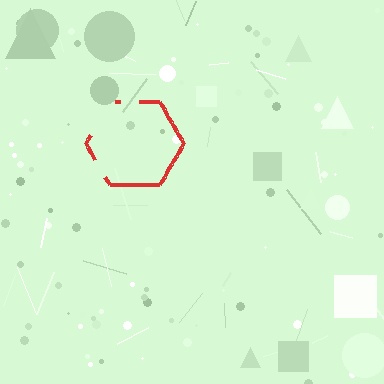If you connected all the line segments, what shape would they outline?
They would outline a hexagon.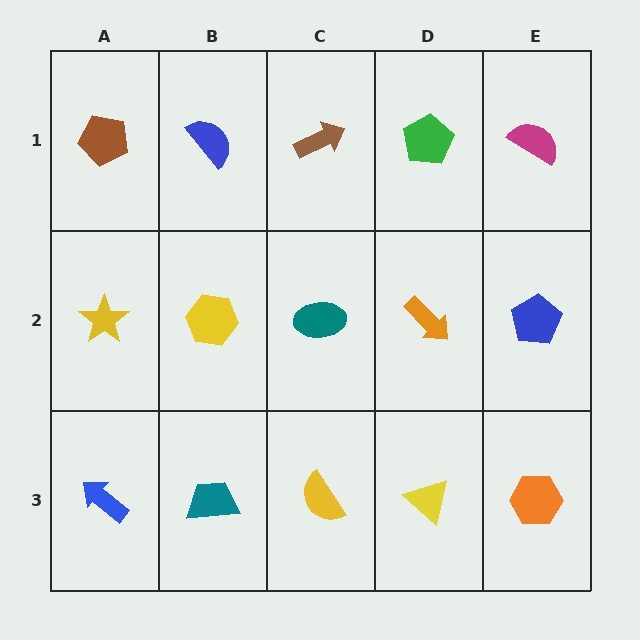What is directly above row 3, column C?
A teal ellipse.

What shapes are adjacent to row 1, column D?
An orange arrow (row 2, column D), a brown arrow (row 1, column C), a magenta semicircle (row 1, column E).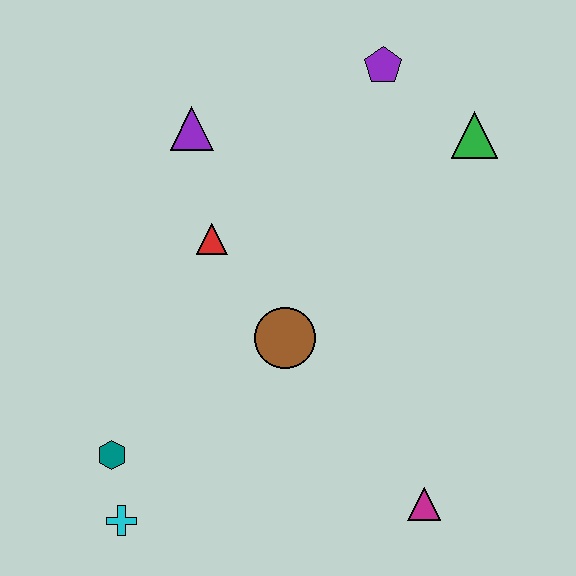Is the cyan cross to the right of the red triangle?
No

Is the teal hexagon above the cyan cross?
Yes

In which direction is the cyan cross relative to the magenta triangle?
The cyan cross is to the left of the magenta triangle.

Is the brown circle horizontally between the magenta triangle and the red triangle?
Yes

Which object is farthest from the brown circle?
The purple pentagon is farthest from the brown circle.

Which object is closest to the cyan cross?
The teal hexagon is closest to the cyan cross.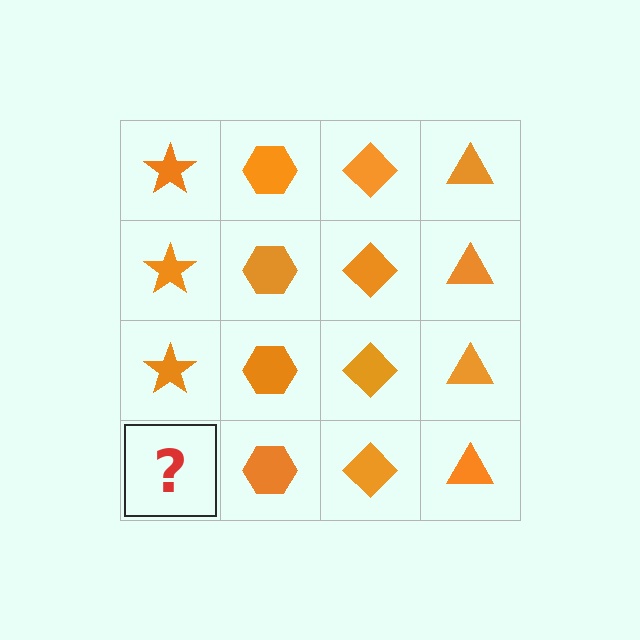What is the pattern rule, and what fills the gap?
The rule is that each column has a consistent shape. The gap should be filled with an orange star.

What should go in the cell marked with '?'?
The missing cell should contain an orange star.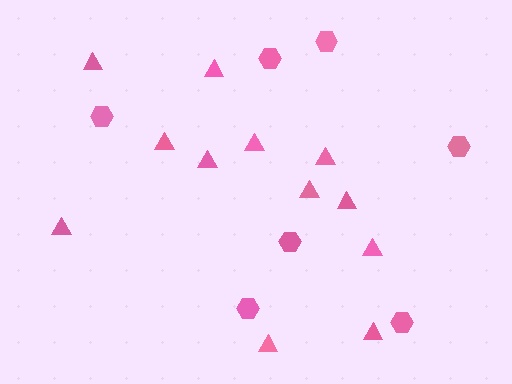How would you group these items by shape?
There are 2 groups: one group of triangles (12) and one group of hexagons (7).